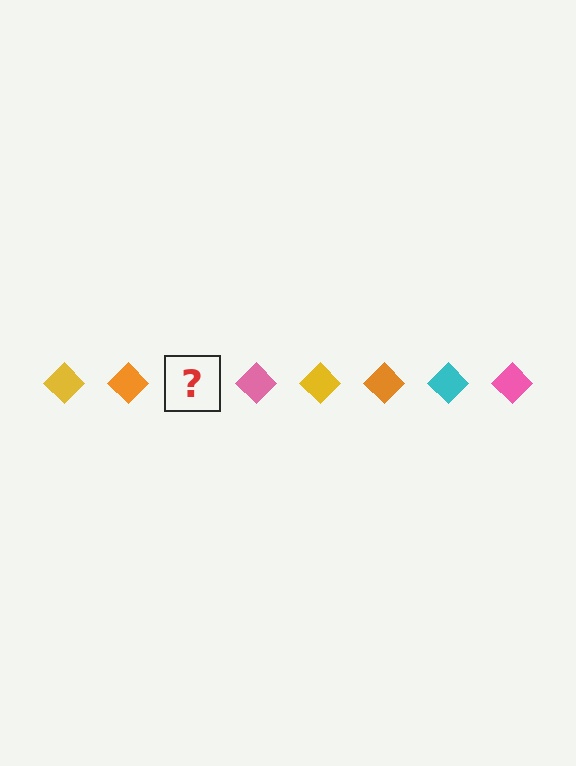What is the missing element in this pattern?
The missing element is a cyan diamond.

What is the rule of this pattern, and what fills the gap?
The rule is that the pattern cycles through yellow, orange, cyan, pink diamonds. The gap should be filled with a cyan diamond.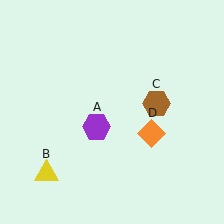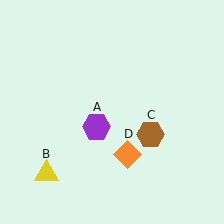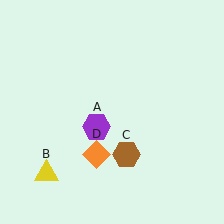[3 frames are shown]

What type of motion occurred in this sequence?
The brown hexagon (object C), orange diamond (object D) rotated clockwise around the center of the scene.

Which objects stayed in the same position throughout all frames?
Purple hexagon (object A) and yellow triangle (object B) remained stationary.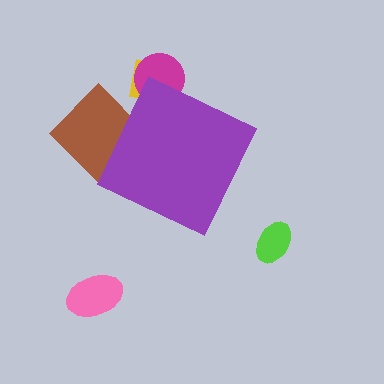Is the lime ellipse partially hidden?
No, the lime ellipse is fully visible.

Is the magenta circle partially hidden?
Yes, the magenta circle is partially hidden behind the purple diamond.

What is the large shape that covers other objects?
A purple diamond.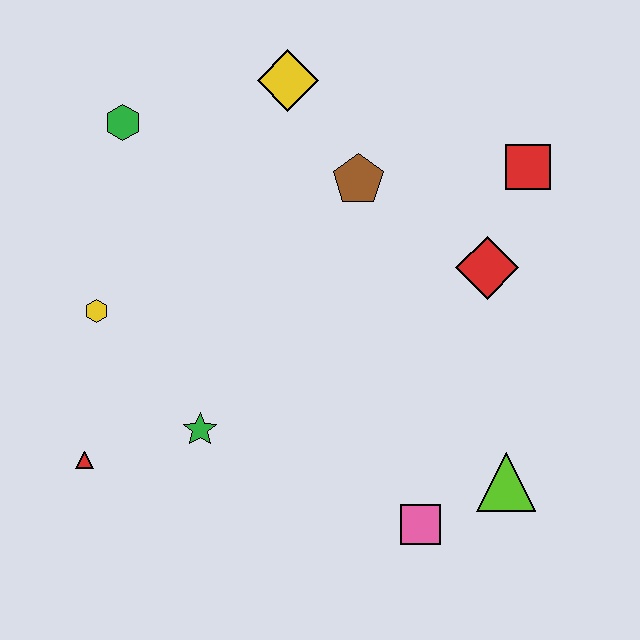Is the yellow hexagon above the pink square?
Yes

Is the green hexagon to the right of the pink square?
No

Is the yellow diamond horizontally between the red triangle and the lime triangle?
Yes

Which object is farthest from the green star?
The red square is farthest from the green star.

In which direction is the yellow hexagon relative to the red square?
The yellow hexagon is to the left of the red square.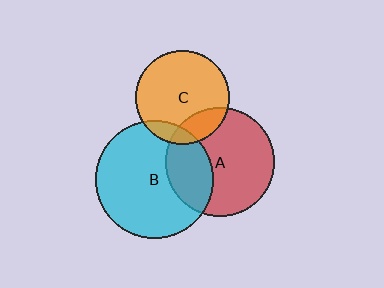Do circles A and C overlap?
Yes.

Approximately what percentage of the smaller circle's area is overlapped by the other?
Approximately 20%.